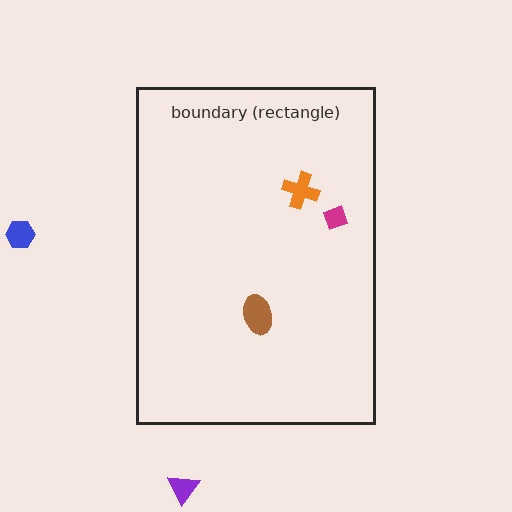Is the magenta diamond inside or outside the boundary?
Inside.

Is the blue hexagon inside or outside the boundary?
Outside.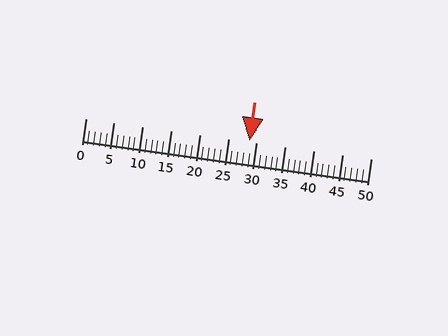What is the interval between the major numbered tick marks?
The major tick marks are spaced 5 units apart.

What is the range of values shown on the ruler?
The ruler shows values from 0 to 50.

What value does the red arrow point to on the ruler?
The red arrow points to approximately 29.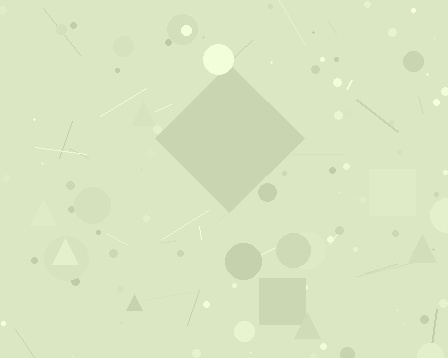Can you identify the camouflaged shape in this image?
The camouflaged shape is a diamond.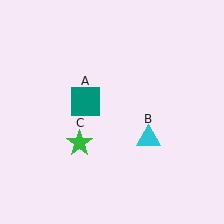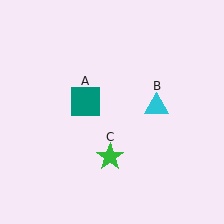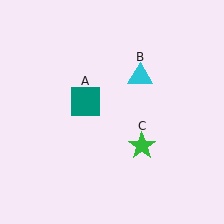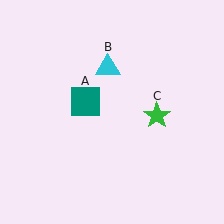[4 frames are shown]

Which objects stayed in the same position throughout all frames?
Teal square (object A) remained stationary.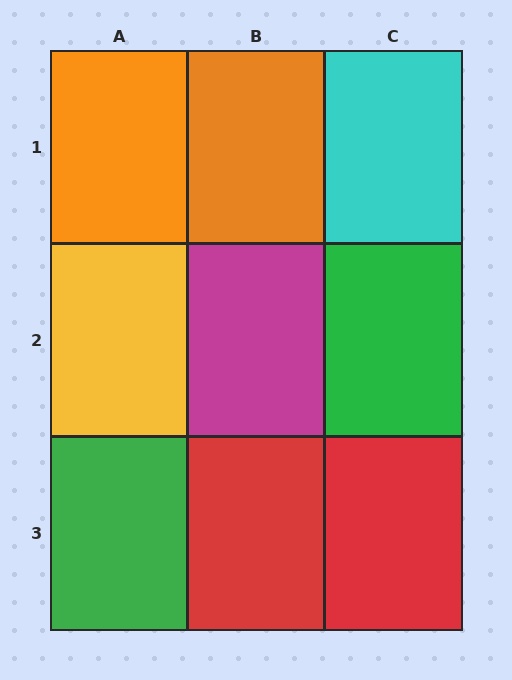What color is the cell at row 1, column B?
Orange.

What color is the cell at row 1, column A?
Orange.